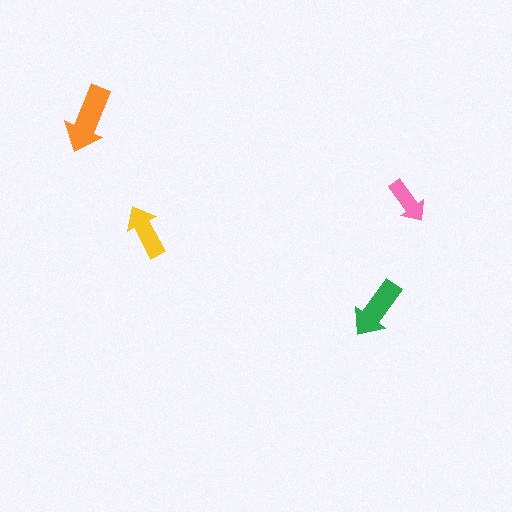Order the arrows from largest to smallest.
the orange one, the green one, the yellow one, the pink one.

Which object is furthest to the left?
The orange arrow is leftmost.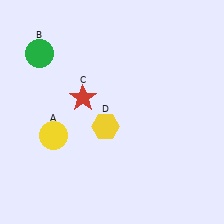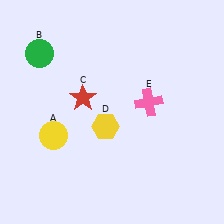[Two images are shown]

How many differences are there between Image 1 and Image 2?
There is 1 difference between the two images.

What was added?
A pink cross (E) was added in Image 2.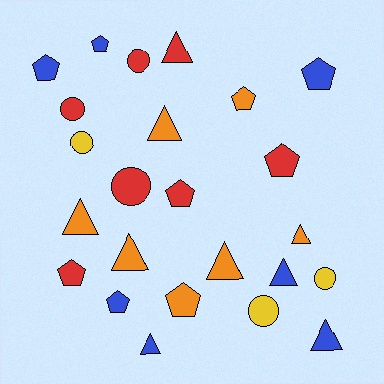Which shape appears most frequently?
Pentagon, with 9 objects.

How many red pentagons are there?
There are 3 red pentagons.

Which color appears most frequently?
Blue, with 7 objects.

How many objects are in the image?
There are 24 objects.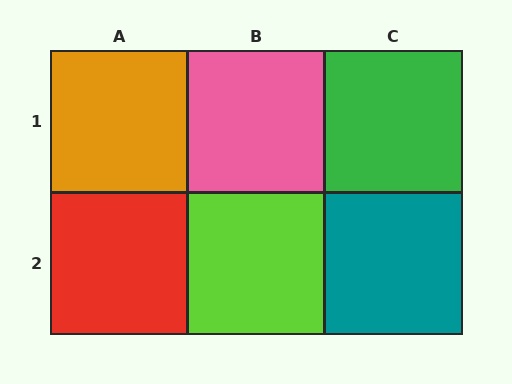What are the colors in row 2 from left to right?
Red, lime, teal.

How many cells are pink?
1 cell is pink.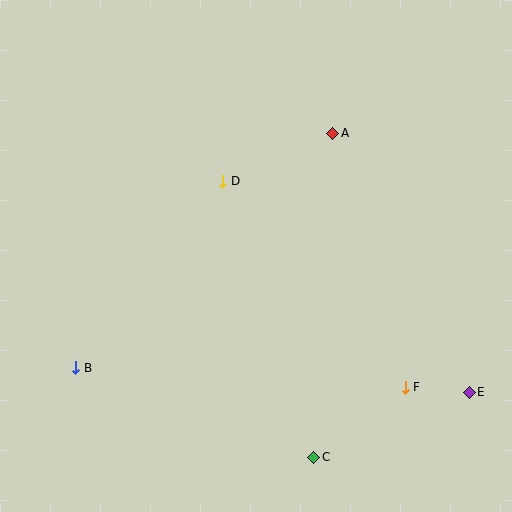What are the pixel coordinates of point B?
Point B is at (76, 368).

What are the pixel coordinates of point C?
Point C is at (314, 457).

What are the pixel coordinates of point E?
Point E is at (469, 392).